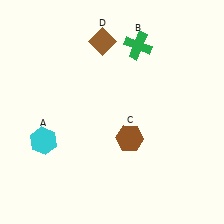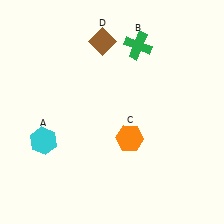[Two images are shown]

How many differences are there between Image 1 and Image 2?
There is 1 difference between the two images.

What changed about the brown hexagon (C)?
In Image 1, C is brown. In Image 2, it changed to orange.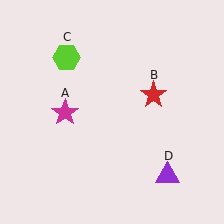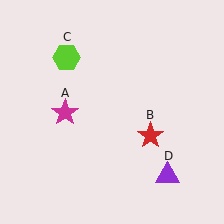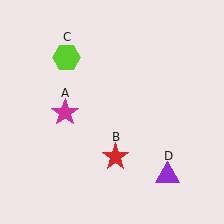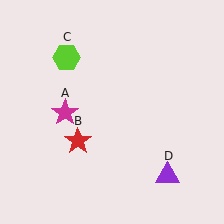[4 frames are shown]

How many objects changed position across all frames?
1 object changed position: red star (object B).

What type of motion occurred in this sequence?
The red star (object B) rotated clockwise around the center of the scene.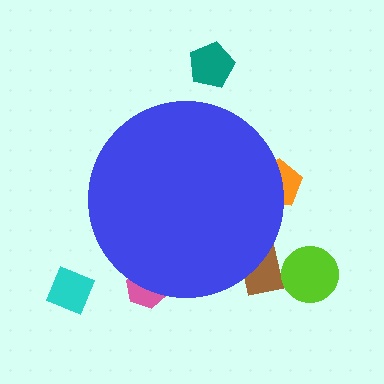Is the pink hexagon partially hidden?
Yes, the pink hexagon is partially hidden behind the blue circle.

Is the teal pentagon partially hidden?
No, the teal pentagon is fully visible.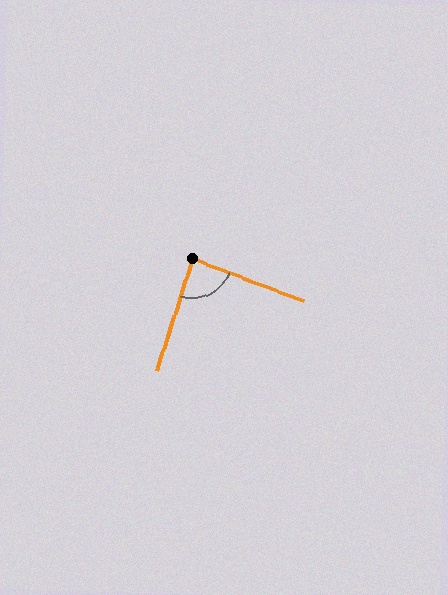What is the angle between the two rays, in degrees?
Approximately 86 degrees.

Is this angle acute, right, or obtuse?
It is approximately a right angle.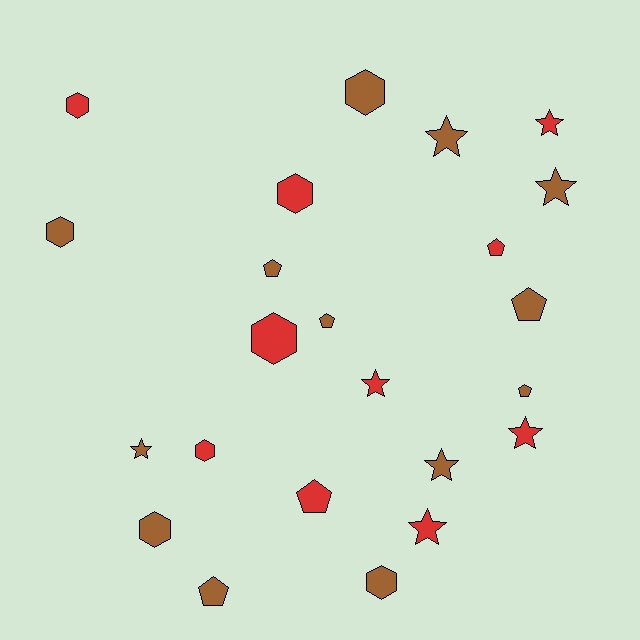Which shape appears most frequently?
Star, with 8 objects.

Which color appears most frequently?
Brown, with 13 objects.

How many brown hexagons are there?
There are 4 brown hexagons.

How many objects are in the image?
There are 23 objects.